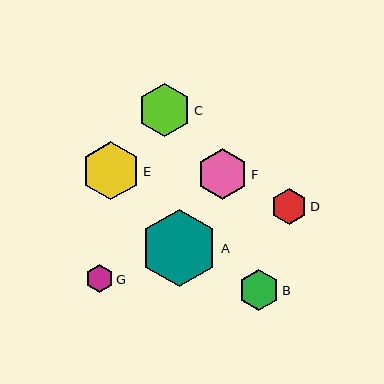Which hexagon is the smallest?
Hexagon G is the smallest with a size of approximately 28 pixels.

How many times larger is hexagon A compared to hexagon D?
Hexagon A is approximately 2.2 times the size of hexagon D.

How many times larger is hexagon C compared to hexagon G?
Hexagon C is approximately 1.9 times the size of hexagon G.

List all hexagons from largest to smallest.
From largest to smallest: A, E, C, F, B, D, G.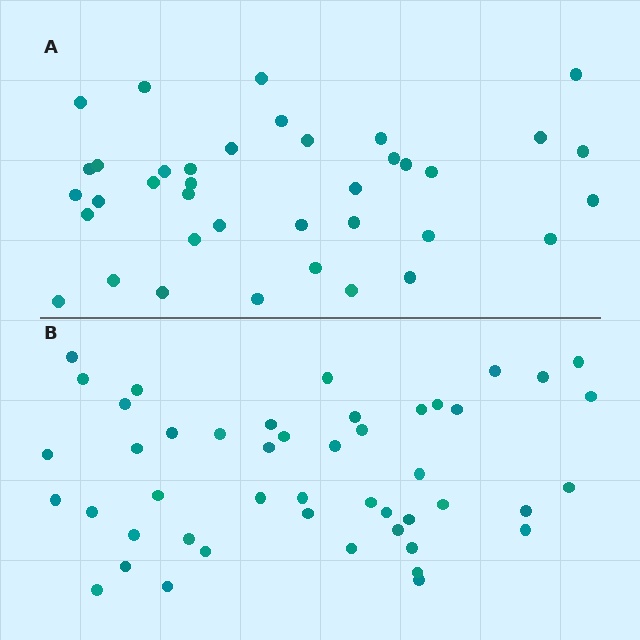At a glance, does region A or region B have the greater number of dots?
Region B (the bottom region) has more dots.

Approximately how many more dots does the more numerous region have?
Region B has roughly 8 or so more dots than region A.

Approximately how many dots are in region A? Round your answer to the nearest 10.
About 40 dots. (The exact count is 38, which rounds to 40.)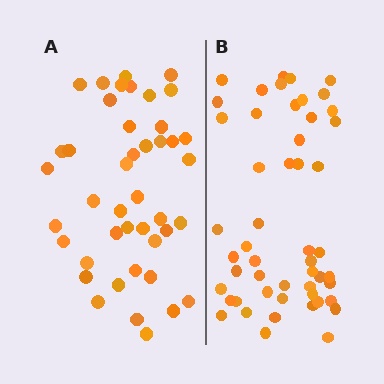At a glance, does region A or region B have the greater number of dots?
Region B (the right region) has more dots.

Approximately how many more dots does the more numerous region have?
Region B has roughly 8 or so more dots than region A.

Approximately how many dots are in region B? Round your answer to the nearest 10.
About 50 dots. (The exact count is 51, which rounds to 50.)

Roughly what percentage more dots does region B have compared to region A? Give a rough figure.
About 20% more.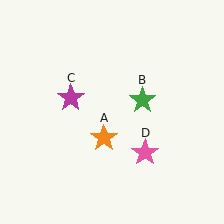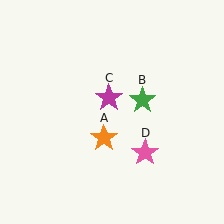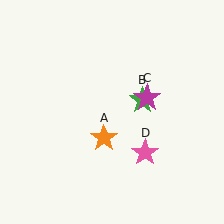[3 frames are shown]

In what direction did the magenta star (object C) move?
The magenta star (object C) moved right.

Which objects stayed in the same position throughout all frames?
Orange star (object A) and green star (object B) and pink star (object D) remained stationary.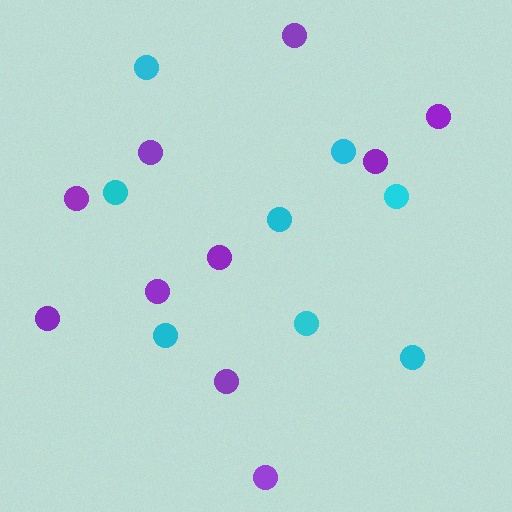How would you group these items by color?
There are 2 groups: one group of cyan circles (8) and one group of purple circles (10).